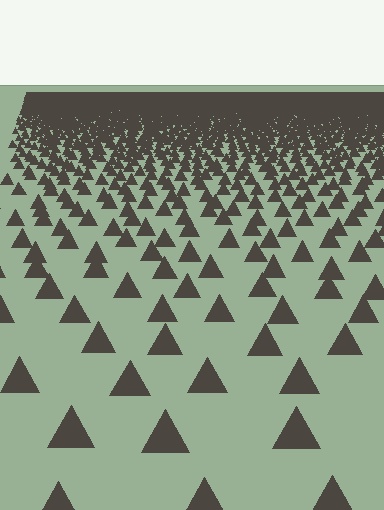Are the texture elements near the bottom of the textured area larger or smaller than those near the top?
Larger. Near the bottom, elements are closer to the viewer and appear at a bigger on-screen size.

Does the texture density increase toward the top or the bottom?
Density increases toward the top.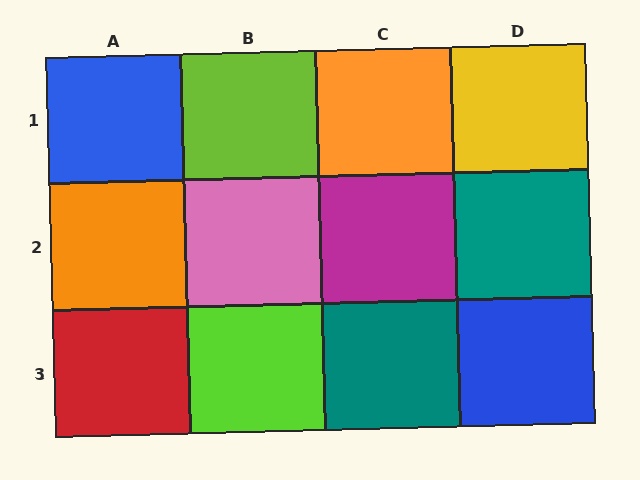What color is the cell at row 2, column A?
Orange.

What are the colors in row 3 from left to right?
Red, lime, teal, blue.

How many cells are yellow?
1 cell is yellow.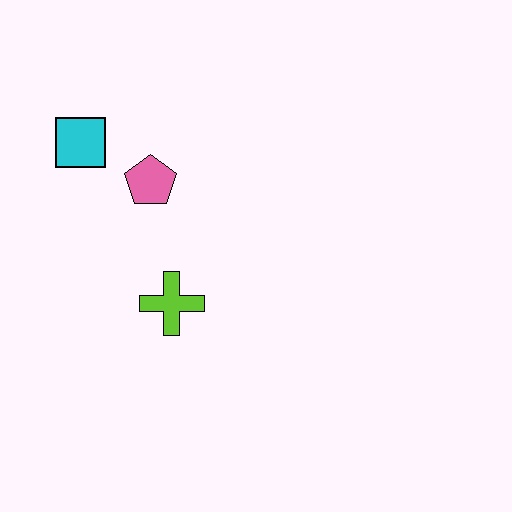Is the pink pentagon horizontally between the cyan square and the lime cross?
Yes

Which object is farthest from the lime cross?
The cyan square is farthest from the lime cross.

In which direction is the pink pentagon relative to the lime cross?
The pink pentagon is above the lime cross.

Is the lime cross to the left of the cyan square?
No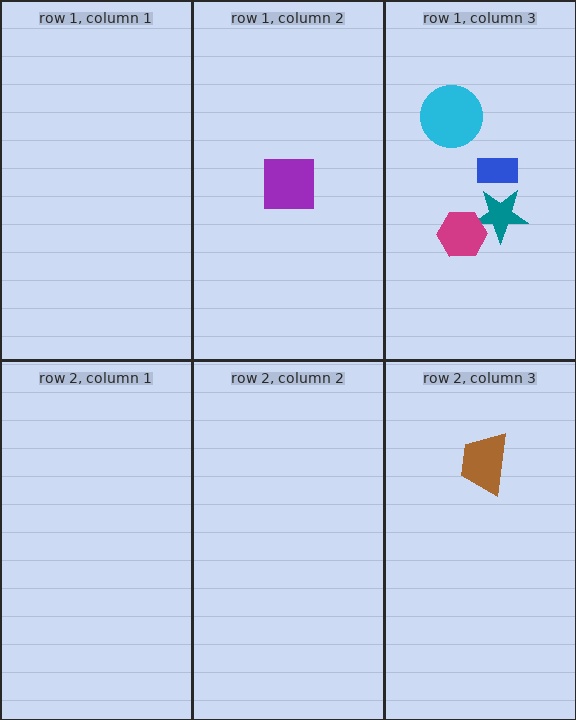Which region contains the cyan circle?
The row 1, column 3 region.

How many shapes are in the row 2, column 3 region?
1.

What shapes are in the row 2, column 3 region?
The brown trapezoid.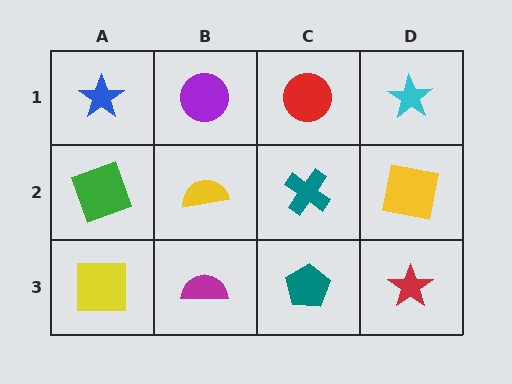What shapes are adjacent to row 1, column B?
A yellow semicircle (row 2, column B), a blue star (row 1, column A), a red circle (row 1, column C).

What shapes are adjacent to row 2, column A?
A blue star (row 1, column A), a yellow square (row 3, column A), a yellow semicircle (row 2, column B).